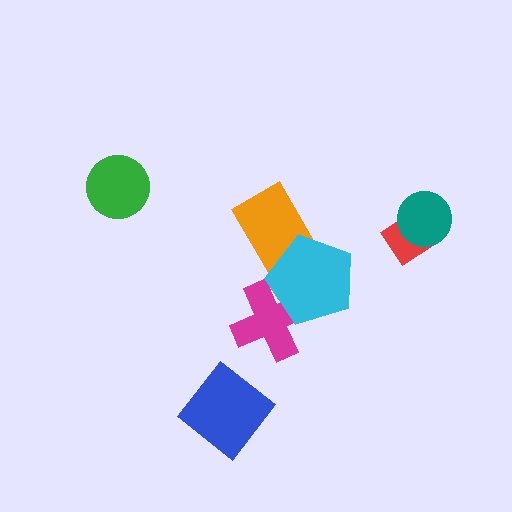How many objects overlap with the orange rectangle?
1 object overlaps with the orange rectangle.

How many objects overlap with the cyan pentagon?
2 objects overlap with the cyan pentagon.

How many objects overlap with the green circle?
0 objects overlap with the green circle.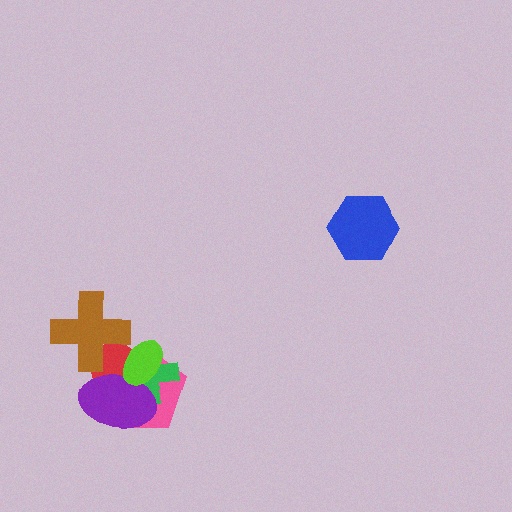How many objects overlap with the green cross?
4 objects overlap with the green cross.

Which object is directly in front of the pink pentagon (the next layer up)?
The green cross is directly in front of the pink pentagon.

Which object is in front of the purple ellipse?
The lime ellipse is in front of the purple ellipse.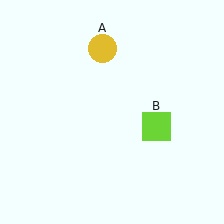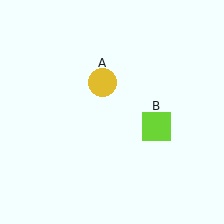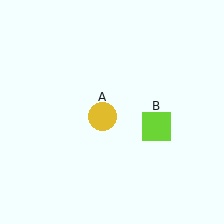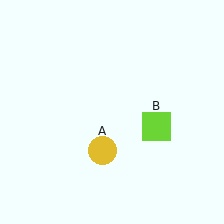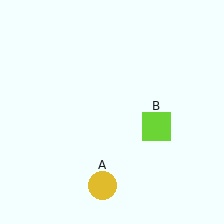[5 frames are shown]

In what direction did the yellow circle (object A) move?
The yellow circle (object A) moved down.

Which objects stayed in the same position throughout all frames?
Lime square (object B) remained stationary.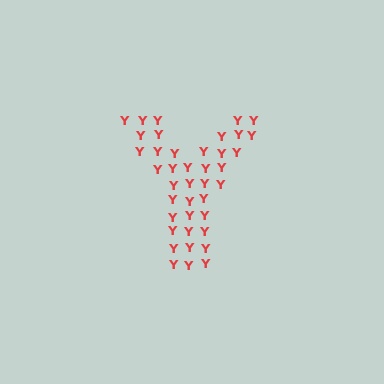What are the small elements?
The small elements are letter Y's.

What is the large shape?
The large shape is the letter Y.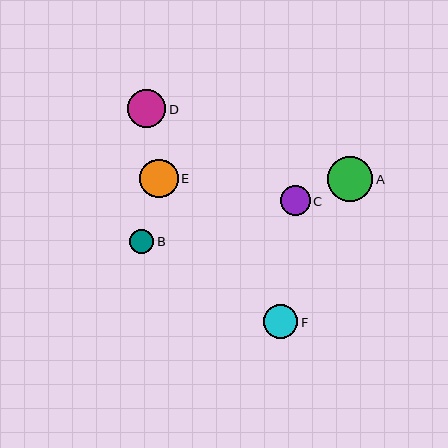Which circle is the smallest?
Circle B is the smallest with a size of approximately 24 pixels.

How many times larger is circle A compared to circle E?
Circle A is approximately 1.2 times the size of circle E.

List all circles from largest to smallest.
From largest to smallest: A, E, D, F, C, B.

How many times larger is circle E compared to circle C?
Circle E is approximately 1.3 times the size of circle C.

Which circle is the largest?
Circle A is the largest with a size of approximately 45 pixels.